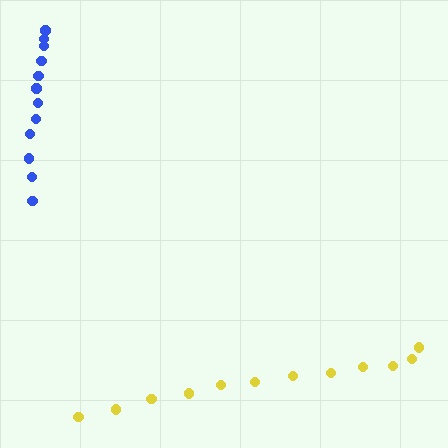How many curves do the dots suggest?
There are 2 distinct paths.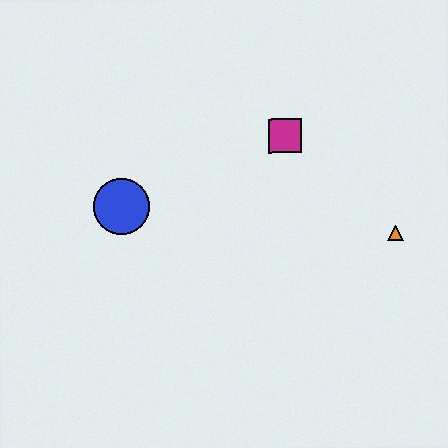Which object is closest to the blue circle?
The magenta square is closest to the blue circle.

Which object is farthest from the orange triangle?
The blue circle is farthest from the orange triangle.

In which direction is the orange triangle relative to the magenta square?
The orange triangle is to the right of the magenta square.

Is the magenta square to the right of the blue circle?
Yes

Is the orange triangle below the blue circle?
Yes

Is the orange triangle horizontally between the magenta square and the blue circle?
No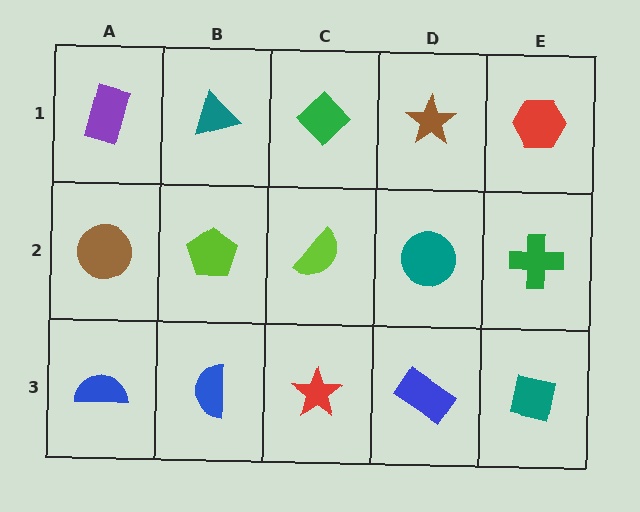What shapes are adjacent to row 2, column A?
A purple rectangle (row 1, column A), a blue semicircle (row 3, column A), a lime pentagon (row 2, column B).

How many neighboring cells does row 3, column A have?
2.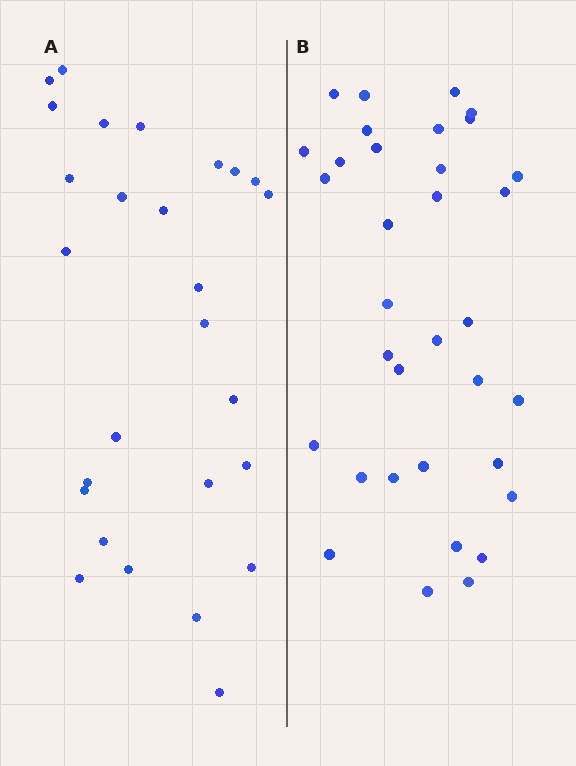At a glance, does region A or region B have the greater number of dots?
Region B (the right region) has more dots.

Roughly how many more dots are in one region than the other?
Region B has roughly 8 or so more dots than region A.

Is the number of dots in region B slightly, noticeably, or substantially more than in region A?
Region B has noticeably more, but not dramatically so. The ratio is roughly 1.3 to 1.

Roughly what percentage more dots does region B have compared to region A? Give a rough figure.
About 25% more.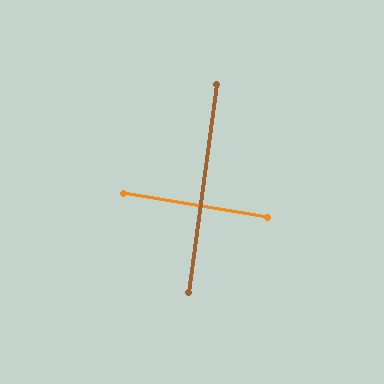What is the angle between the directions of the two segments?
Approximately 88 degrees.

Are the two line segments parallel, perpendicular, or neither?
Perpendicular — they meet at approximately 88°.